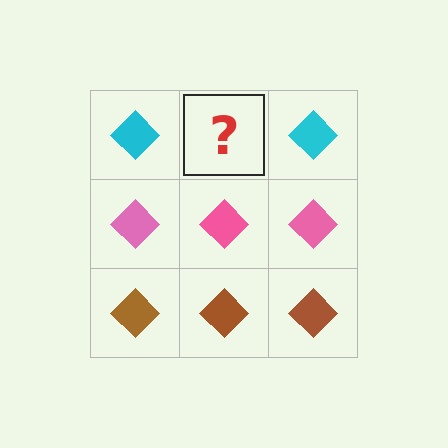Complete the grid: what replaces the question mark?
The question mark should be replaced with a cyan diamond.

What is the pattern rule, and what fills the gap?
The rule is that each row has a consistent color. The gap should be filled with a cyan diamond.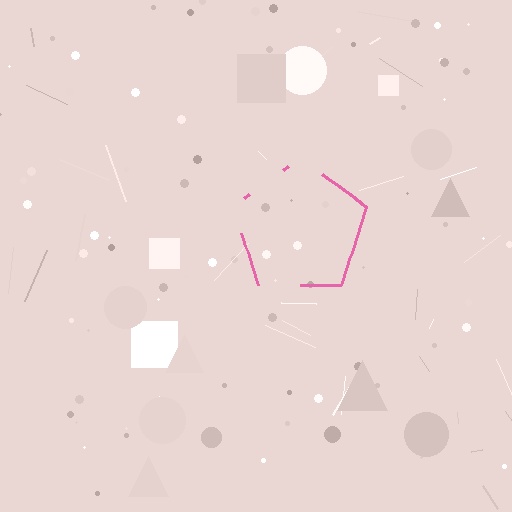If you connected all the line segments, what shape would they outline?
They would outline a pentagon.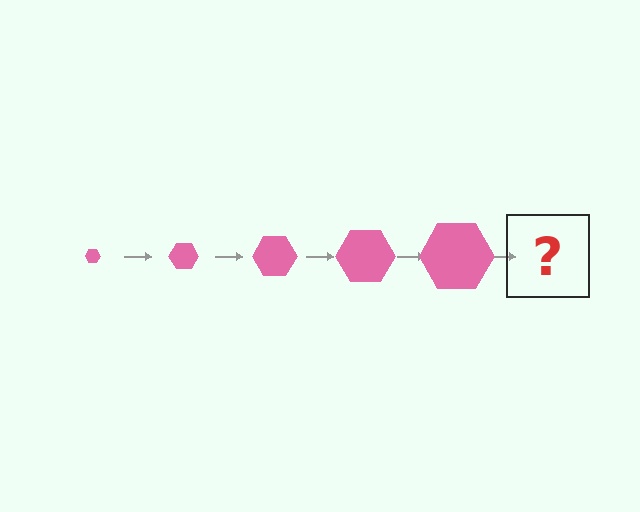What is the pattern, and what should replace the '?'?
The pattern is that the hexagon gets progressively larger each step. The '?' should be a pink hexagon, larger than the previous one.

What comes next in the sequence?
The next element should be a pink hexagon, larger than the previous one.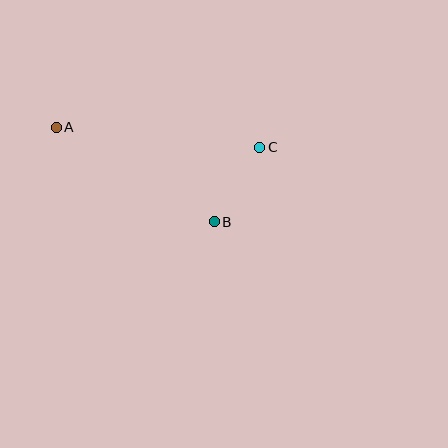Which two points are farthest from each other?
Points A and C are farthest from each other.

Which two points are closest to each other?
Points B and C are closest to each other.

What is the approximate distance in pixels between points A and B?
The distance between A and B is approximately 184 pixels.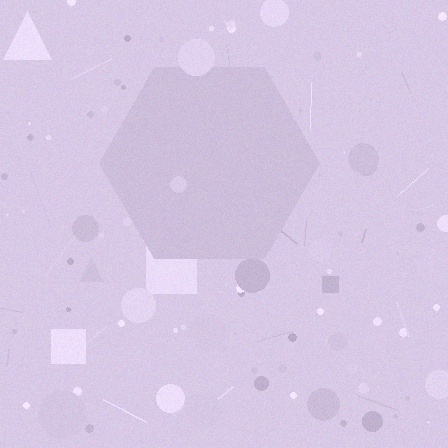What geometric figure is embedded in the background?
A hexagon is embedded in the background.